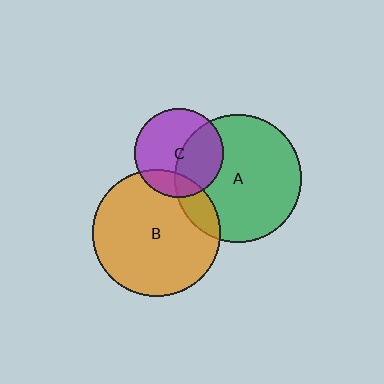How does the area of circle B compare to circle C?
Approximately 2.1 times.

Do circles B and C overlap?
Yes.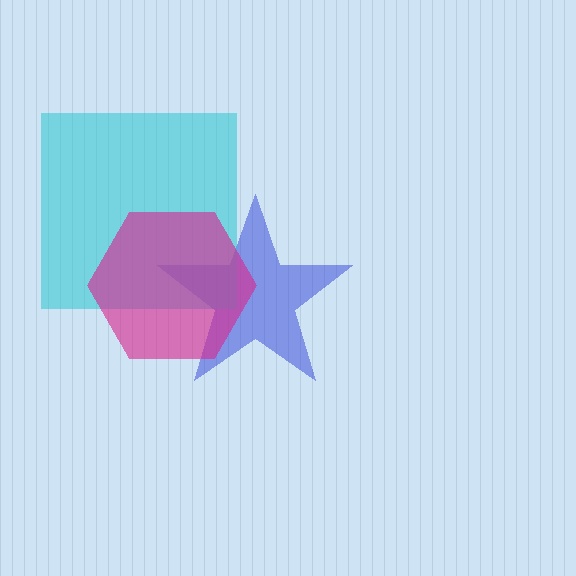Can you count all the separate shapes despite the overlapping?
Yes, there are 3 separate shapes.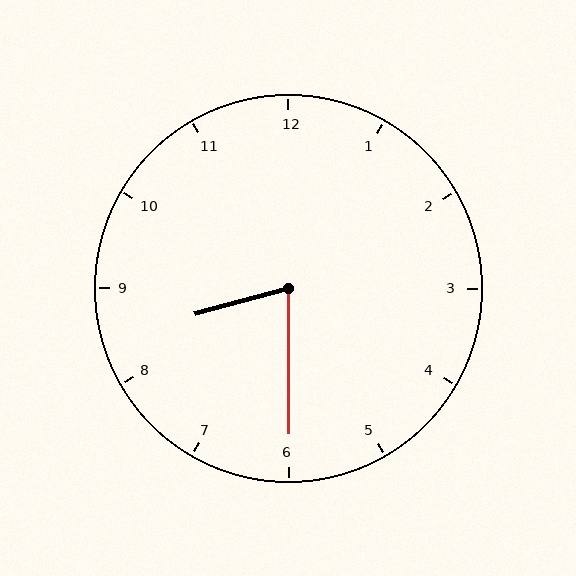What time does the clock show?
8:30.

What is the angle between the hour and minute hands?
Approximately 75 degrees.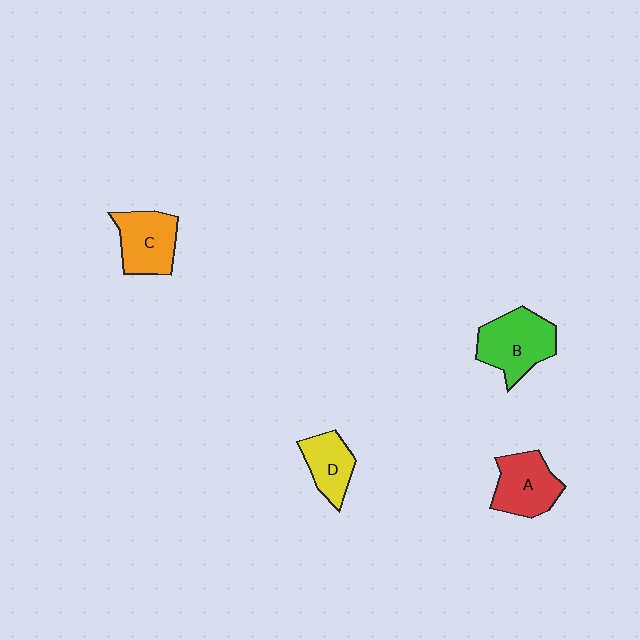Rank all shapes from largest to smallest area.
From largest to smallest: B (green), A (red), C (orange), D (yellow).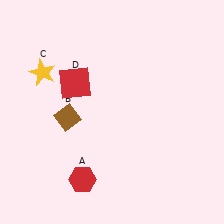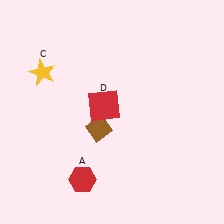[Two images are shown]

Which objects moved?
The objects that moved are: the brown diamond (B), the red square (D).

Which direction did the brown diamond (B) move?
The brown diamond (B) moved right.